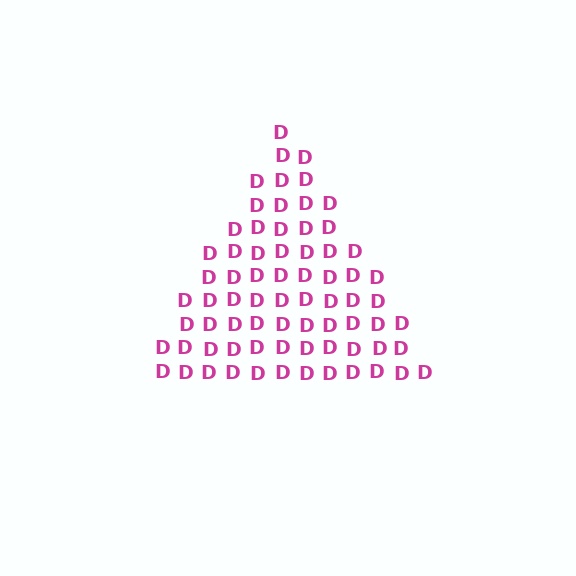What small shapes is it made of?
It is made of small letter D's.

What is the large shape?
The large shape is a triangle.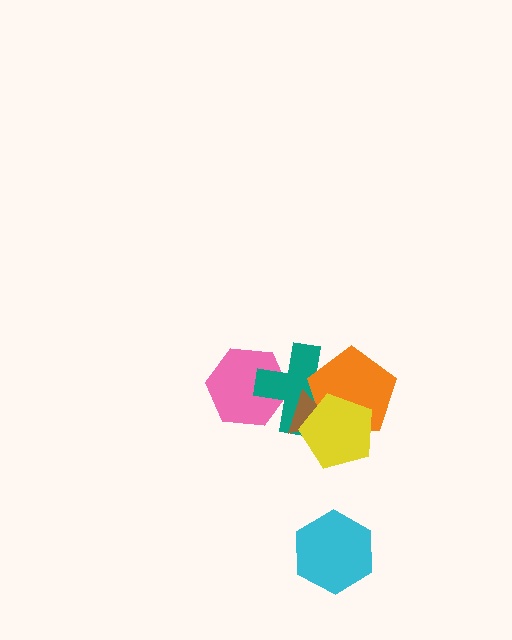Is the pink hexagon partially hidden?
Yes, it is partially covered by another shape.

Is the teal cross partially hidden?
Yes, it is partially covered by another shape.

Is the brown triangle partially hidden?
Yes, it is partially covered by another shape.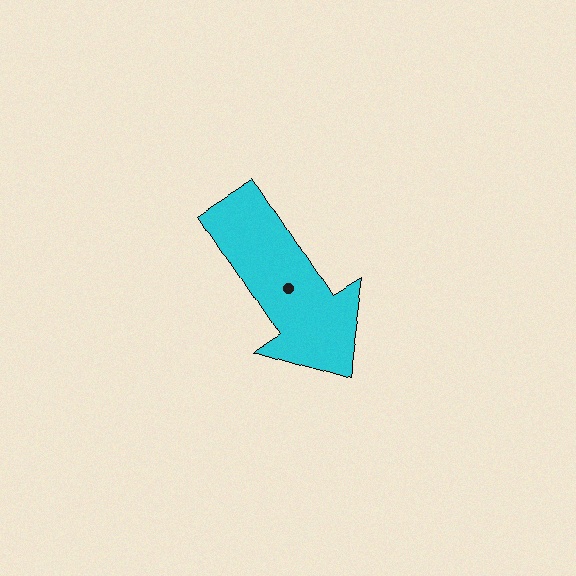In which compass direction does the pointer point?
Southeast.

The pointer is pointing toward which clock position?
Roughly 5 o'clock.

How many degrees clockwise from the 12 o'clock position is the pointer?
Approximately 147 degrees.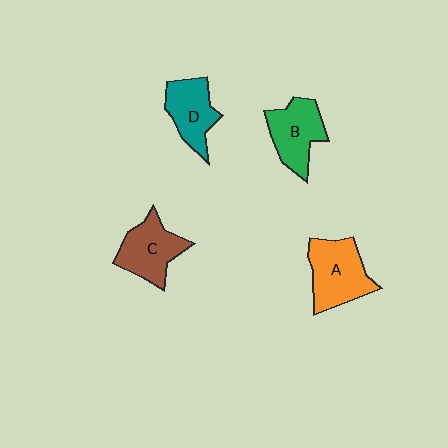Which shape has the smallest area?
Shape D (teal).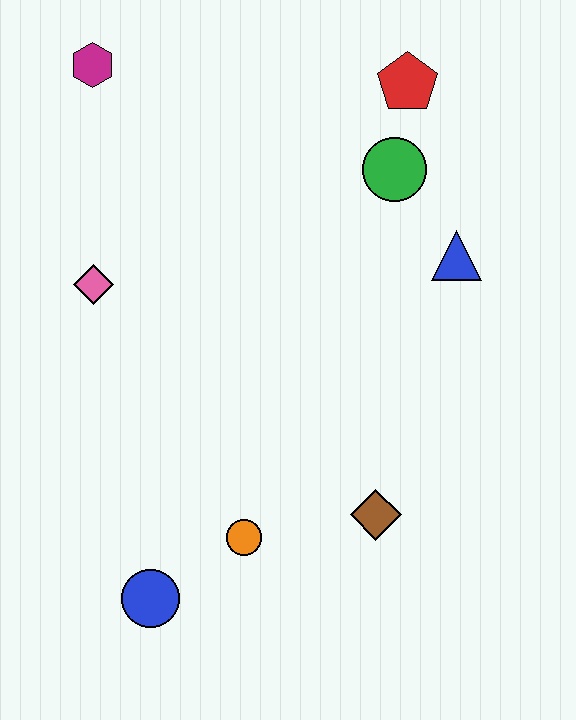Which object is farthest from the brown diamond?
The magenta hexagon is farthest from the brown diamond.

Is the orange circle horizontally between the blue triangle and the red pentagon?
No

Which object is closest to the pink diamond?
The magenta hexagon is closest to the pink diamond.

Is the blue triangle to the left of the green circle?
No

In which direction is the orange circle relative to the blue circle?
The orange circle is to the right of the blue circle.